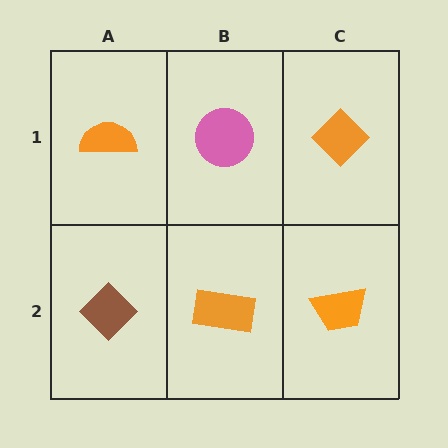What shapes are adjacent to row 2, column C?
An orange diamond (row 1, column C), an orange rectangle (row 2, column B).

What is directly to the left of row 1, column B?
An orange semicircle.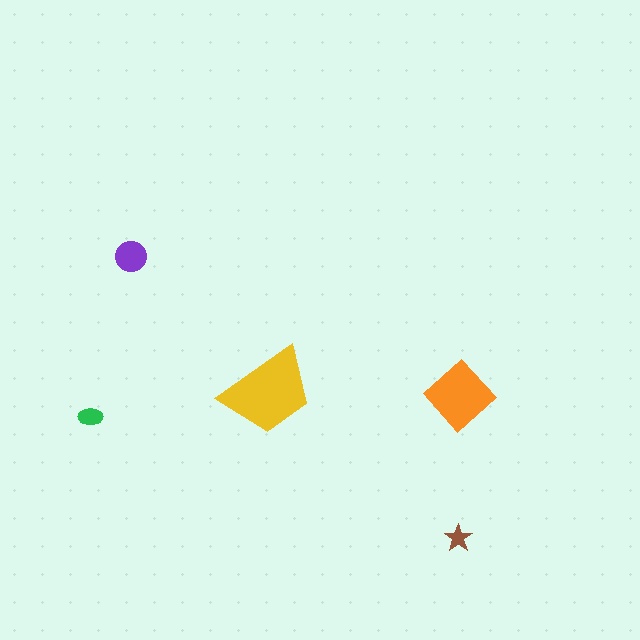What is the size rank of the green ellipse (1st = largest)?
4th.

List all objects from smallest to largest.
The brown star, the green ellipse, the purple circle, the orange diamond, the yellow trapezoid.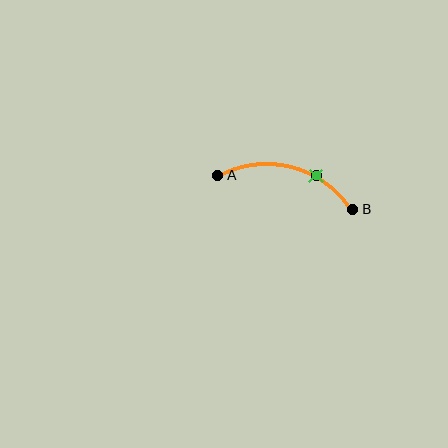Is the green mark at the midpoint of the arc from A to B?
No. The green mark lies on the arc but is closer to endpoint B. The arc midpoint would be at the point on the curve equidistant along the arc from both A and B.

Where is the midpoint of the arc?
The arc midpoint is the point on the curve farthest from the straight line joining A and B. It sits above that line.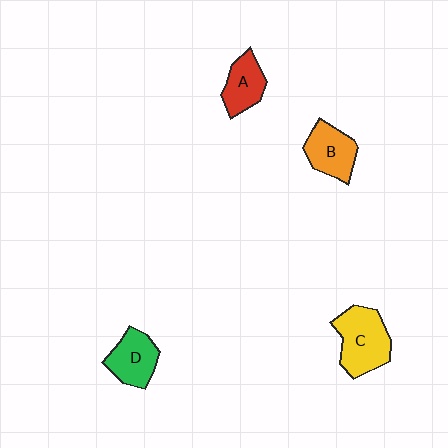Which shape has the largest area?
Shape C (yellow).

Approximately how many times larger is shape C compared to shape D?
Approximately 1.4 times.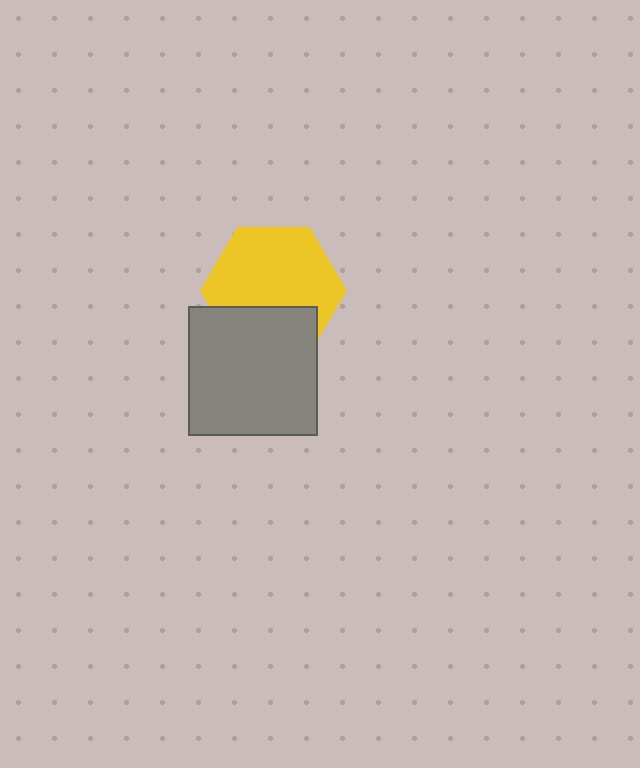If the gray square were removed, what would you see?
You would see the complete yellow hexagon.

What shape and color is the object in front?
The object in front is a gray square.